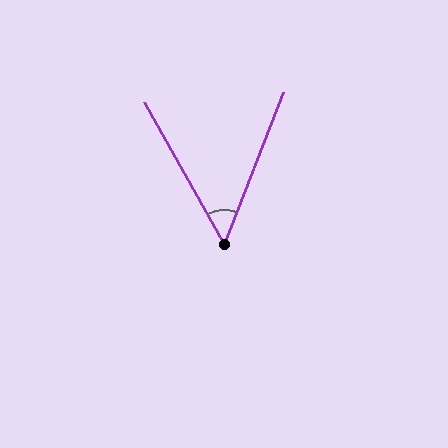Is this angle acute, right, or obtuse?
It is acute.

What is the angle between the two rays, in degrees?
Approximately 50 degrees.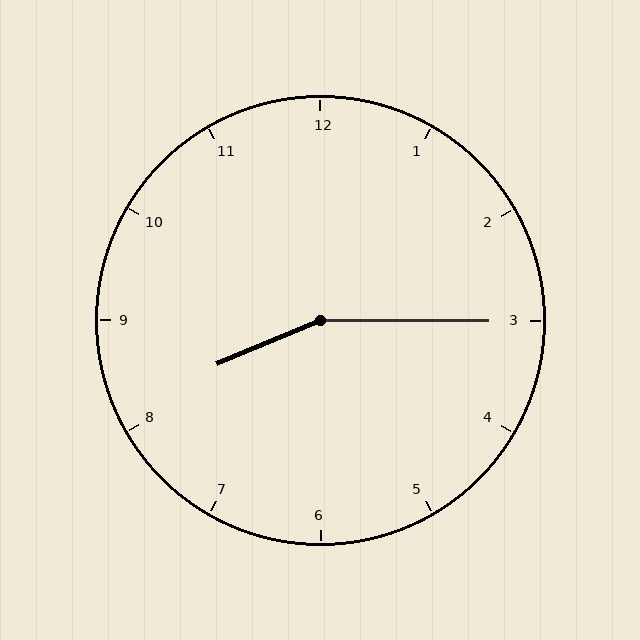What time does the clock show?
8:15.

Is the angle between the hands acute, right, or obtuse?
It is obtuse.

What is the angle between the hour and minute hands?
Approximately 158 degrees.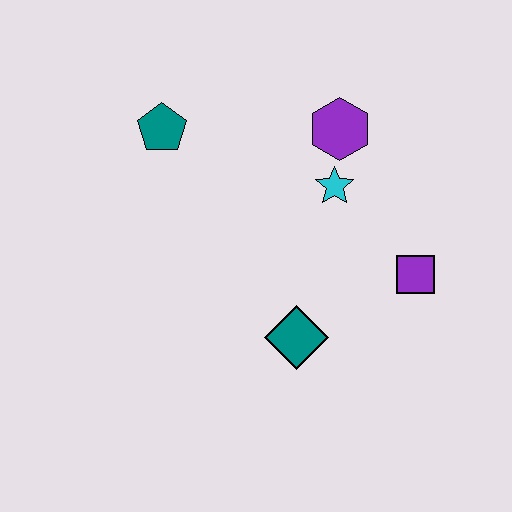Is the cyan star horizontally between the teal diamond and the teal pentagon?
No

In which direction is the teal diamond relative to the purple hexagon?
The teal diamond is below the purple hexagon.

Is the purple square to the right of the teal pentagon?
Yes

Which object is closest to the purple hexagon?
The cyan star is closest to the purple hexagon.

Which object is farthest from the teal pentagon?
The purple square is farthest from the teal pentagon.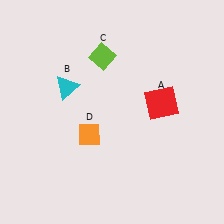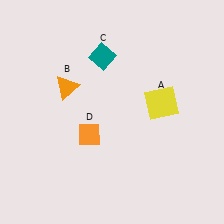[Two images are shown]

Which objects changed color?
A changed from red to yellow. B changed from cyan to orange. C changed from lime to teal.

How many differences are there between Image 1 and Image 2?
There are 3 differences between the two images.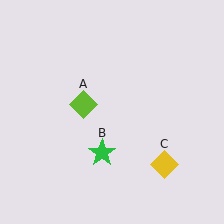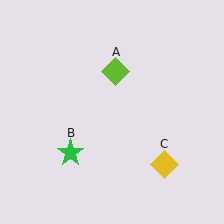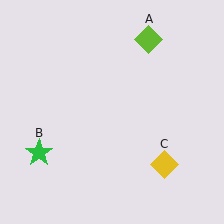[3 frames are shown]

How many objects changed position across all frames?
2 objects changed position: lime diamond (object A), green star (object B).